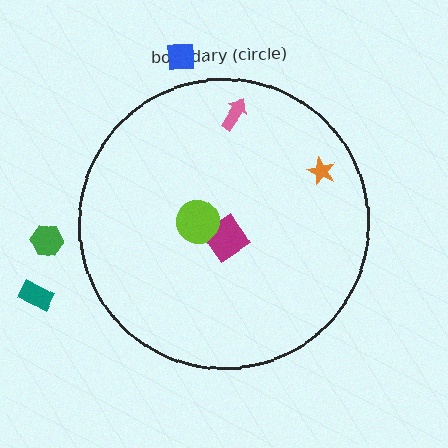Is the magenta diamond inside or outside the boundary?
Inside.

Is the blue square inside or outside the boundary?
Outside.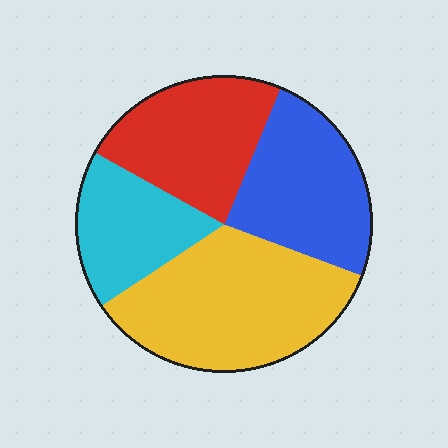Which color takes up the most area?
Yellow, at roughly 35%.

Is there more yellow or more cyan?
Yellow.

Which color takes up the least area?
Cyan, at roughly 20%.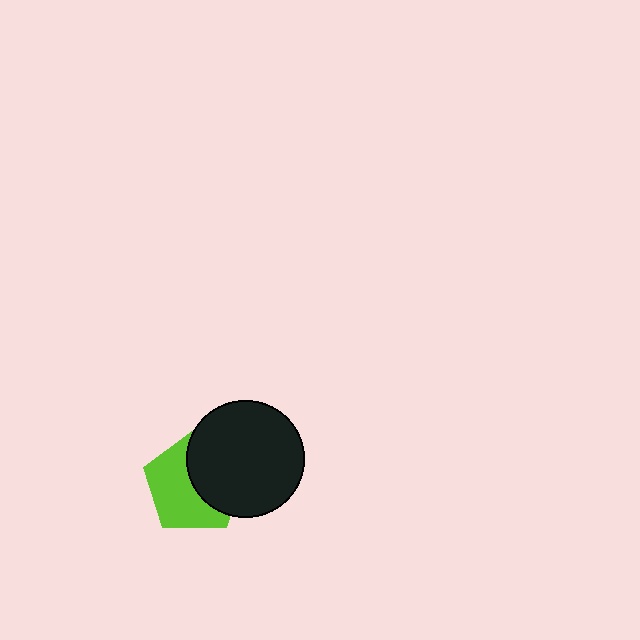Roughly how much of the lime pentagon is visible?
About half of it is visible (roughly 56%).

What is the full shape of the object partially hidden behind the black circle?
The partially hidden object is a lime pentagon.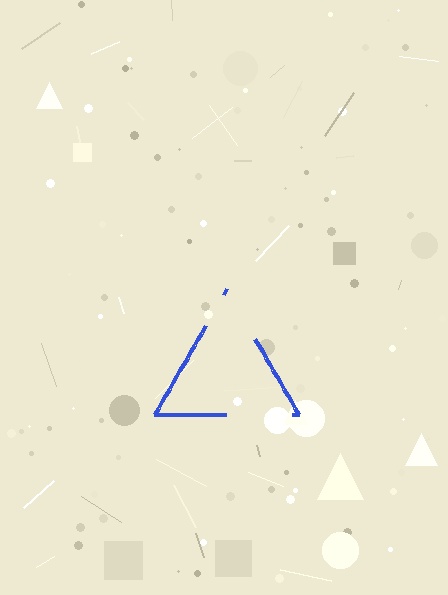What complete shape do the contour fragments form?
The contour fragments form a triangle.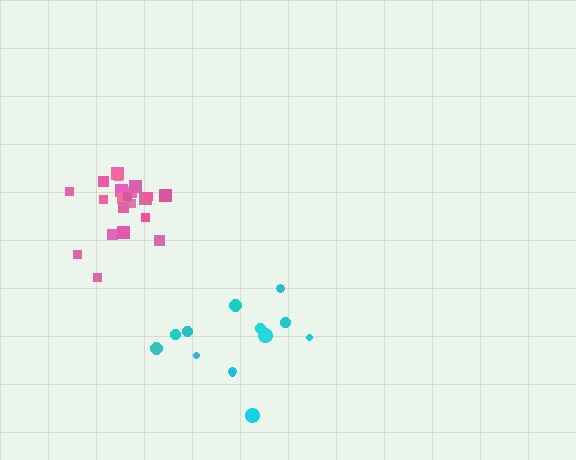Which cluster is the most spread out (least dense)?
Cyan.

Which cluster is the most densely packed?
Pink.